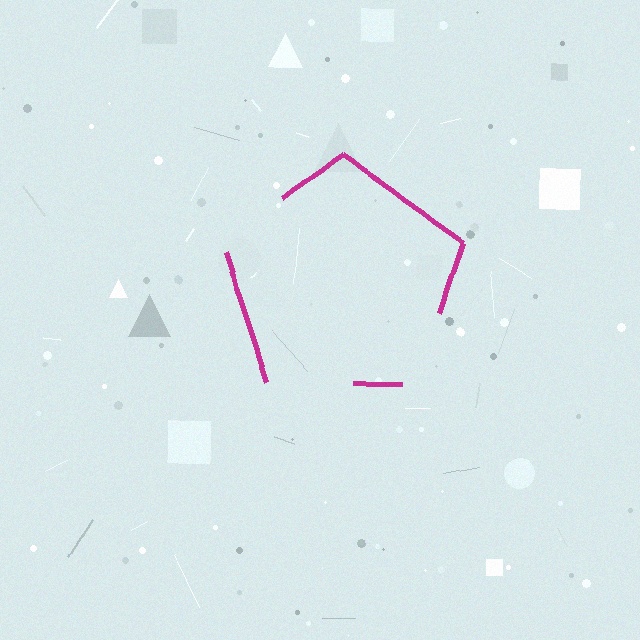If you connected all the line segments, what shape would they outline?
They would outline a pentagon.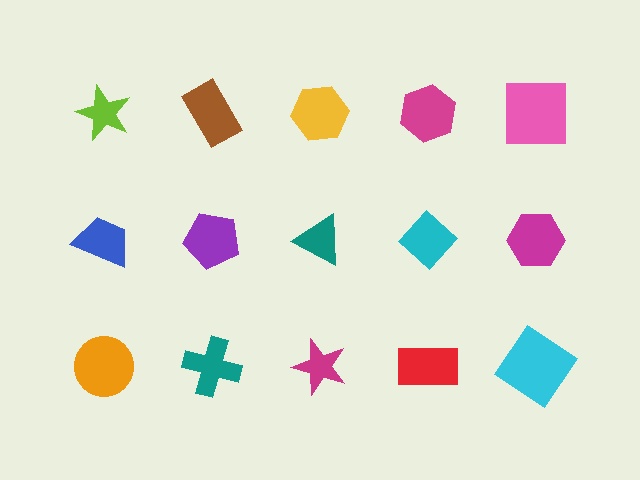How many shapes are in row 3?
5 shapes.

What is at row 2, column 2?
A purple pentagon.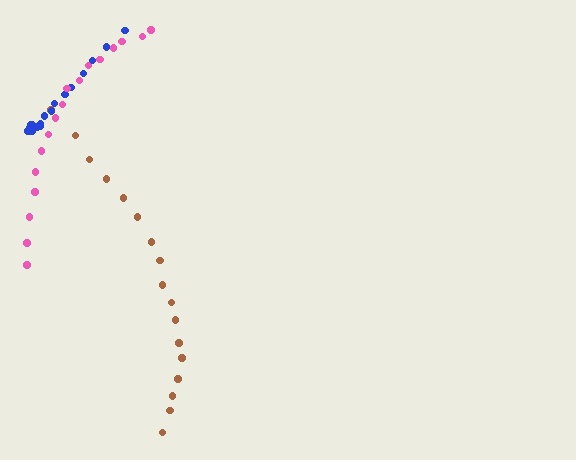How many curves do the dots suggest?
There are 3 distinct paths.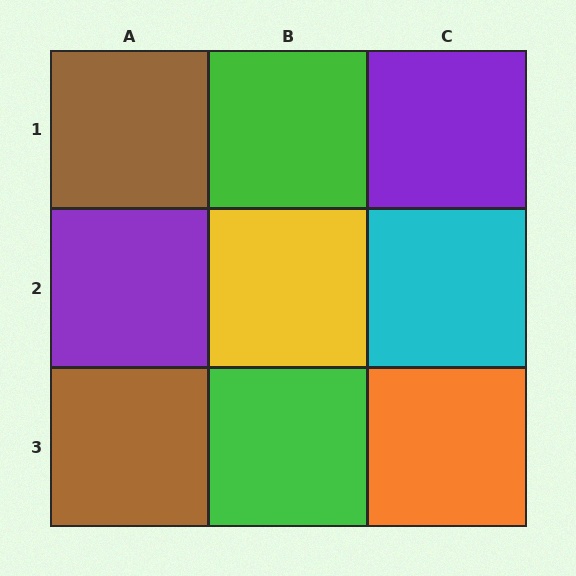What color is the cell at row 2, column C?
Cyan.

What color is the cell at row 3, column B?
Green.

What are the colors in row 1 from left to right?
Brown, green, purple.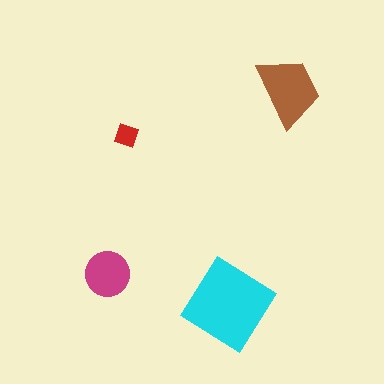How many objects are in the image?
There are 4 objects in the image.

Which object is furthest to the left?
The magenta circle is leftmost.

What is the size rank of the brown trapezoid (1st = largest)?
2nd.